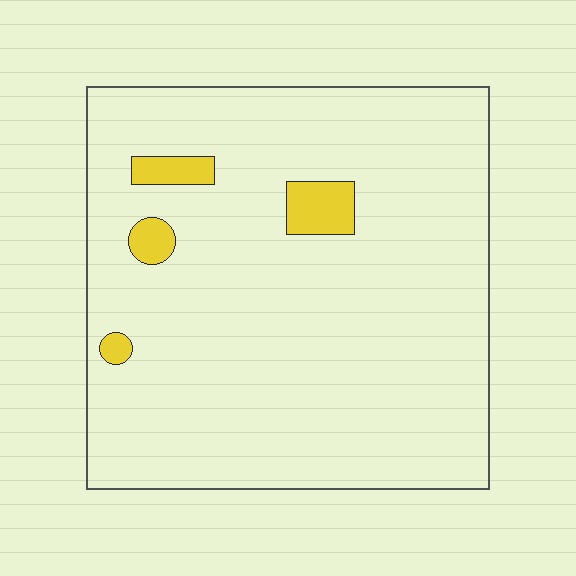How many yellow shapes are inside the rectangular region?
4.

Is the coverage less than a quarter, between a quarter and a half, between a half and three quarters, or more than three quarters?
Less than a quarter.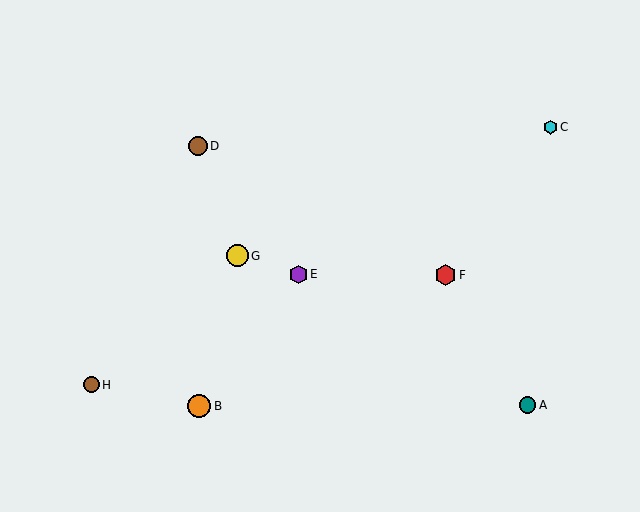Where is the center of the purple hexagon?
The center of the purple hexagon is at (298, 274).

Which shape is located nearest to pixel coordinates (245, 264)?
The yellow circle (labeled G) at (237, 256) is nearest to that location.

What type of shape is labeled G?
Shape G is a yellow circle.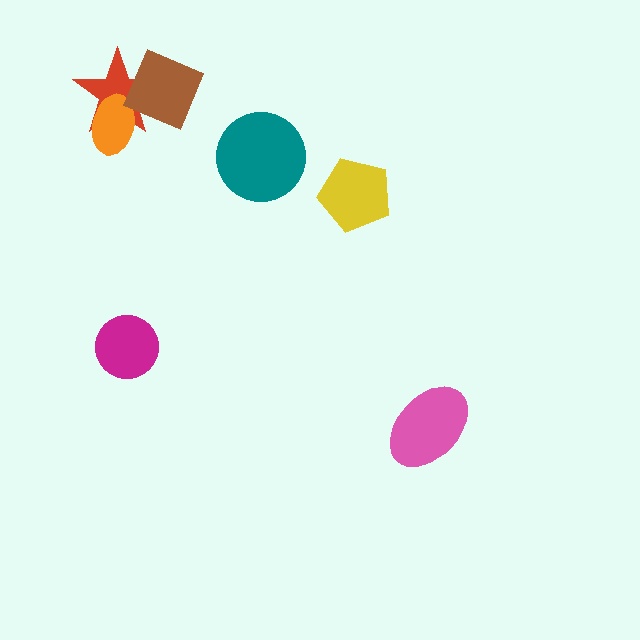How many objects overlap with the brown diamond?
2 objects overlap with the brown diamond.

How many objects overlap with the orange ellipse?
2 objects overlap with the orange ellipse.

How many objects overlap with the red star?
2 objects overlap with the red star.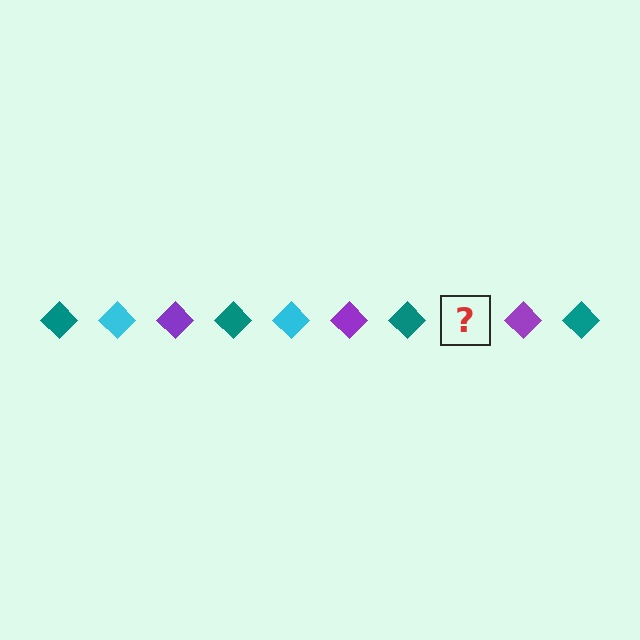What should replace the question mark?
The question mark should be replaced with a cyan diamond.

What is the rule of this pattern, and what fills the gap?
The rule is that the pattern cycles through teal, cyan, purple diamonds. The gap should be filled with a cyan diamond.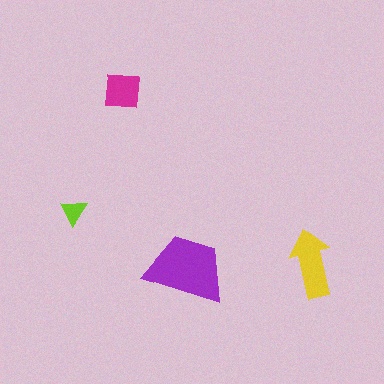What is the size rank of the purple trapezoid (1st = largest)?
1st.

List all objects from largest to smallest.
The purple trapezoid, the yellow arrow, the magenta square, the lime triangle.